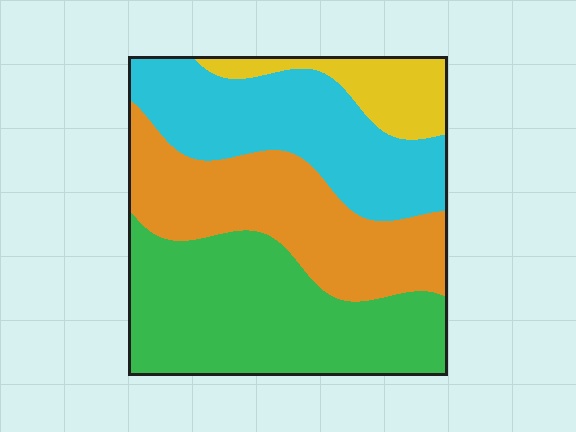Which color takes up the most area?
Green, at roughly 35%.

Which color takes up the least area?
Yellow, at roughly 10%.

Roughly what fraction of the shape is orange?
Orange takes up between a quarter and a half of the shape.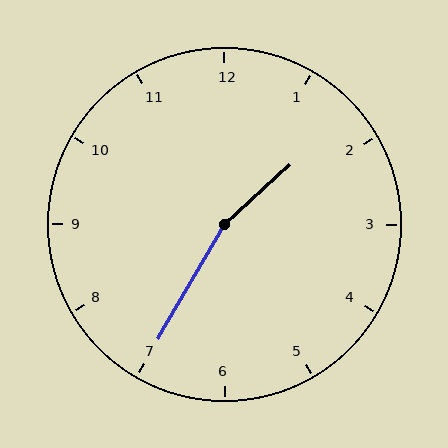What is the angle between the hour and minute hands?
Approximately 162 degrees.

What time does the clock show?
1:35.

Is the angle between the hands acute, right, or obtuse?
It is obtuse.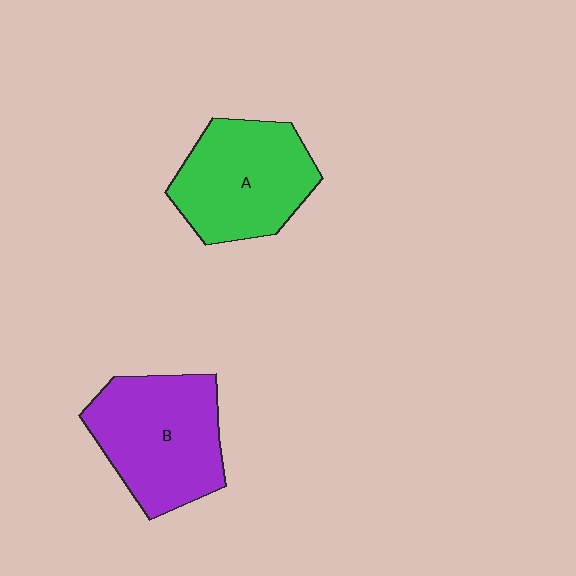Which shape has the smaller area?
Shape A (green).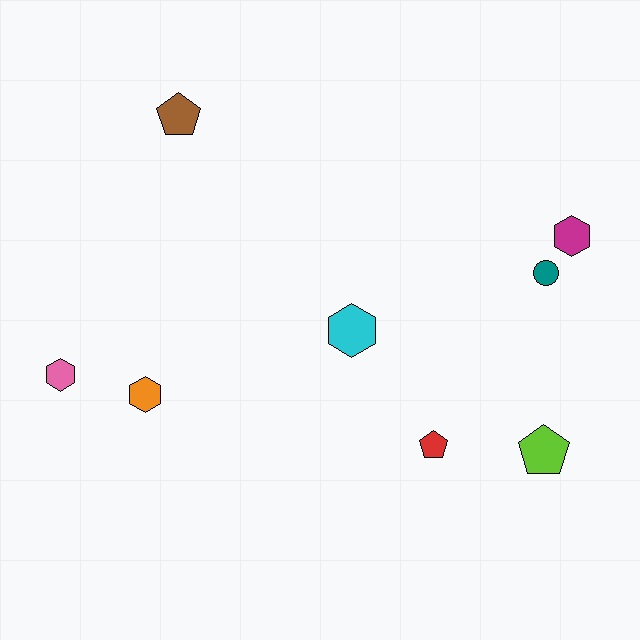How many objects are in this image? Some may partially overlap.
There are 8 objects.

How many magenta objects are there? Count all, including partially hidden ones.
There is 1 magenta object.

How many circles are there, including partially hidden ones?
There is 1 circle.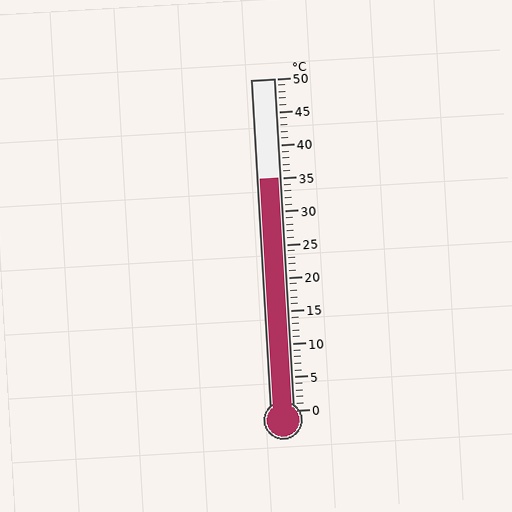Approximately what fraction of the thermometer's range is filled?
The thermometer is filled to approximately 70% of its range.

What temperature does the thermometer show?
The thermometer shows approximately 35°C.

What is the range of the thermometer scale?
The thermometer scale ranges from 0°C to 50°C.